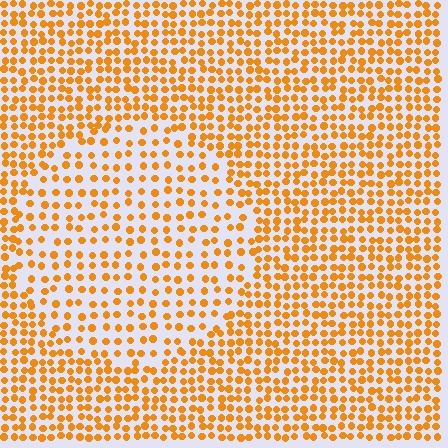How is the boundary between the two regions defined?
The boundary is defined by a change in element density (approximately 1.7x ratio). All elements are the same color, size, and shape.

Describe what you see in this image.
The image contains small orange elements arranged at two different densities. A circle-shaped region is visible where the elements are less densely packed than the surrounding area.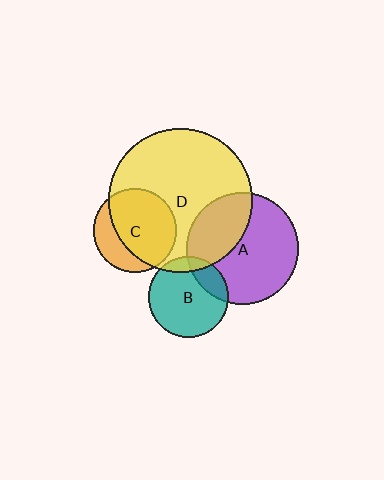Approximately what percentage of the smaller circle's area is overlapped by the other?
Approximately 20%.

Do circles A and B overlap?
Yes.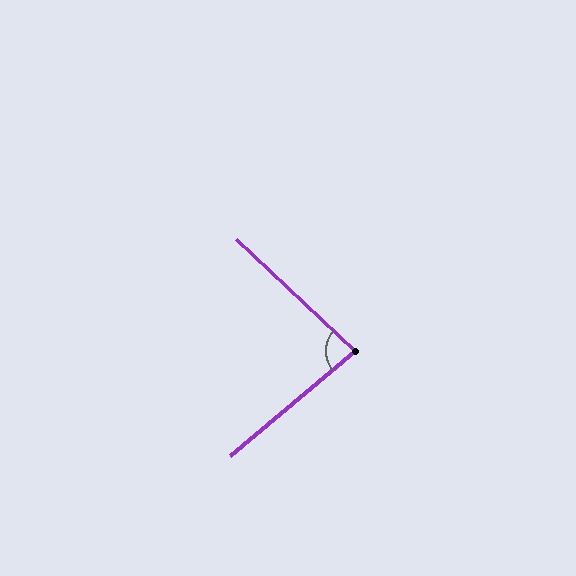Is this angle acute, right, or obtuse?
It is acute.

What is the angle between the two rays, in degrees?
Approximately 83 degrees.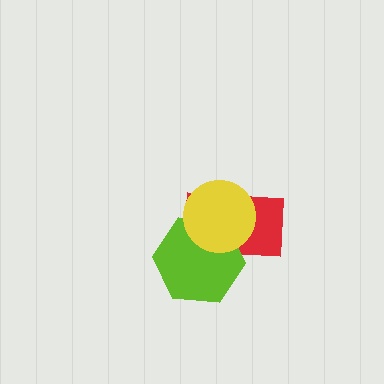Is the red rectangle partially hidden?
Yes, it is partially covered by another shape.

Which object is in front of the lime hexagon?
The yellow circle is in front of the lime hexagon.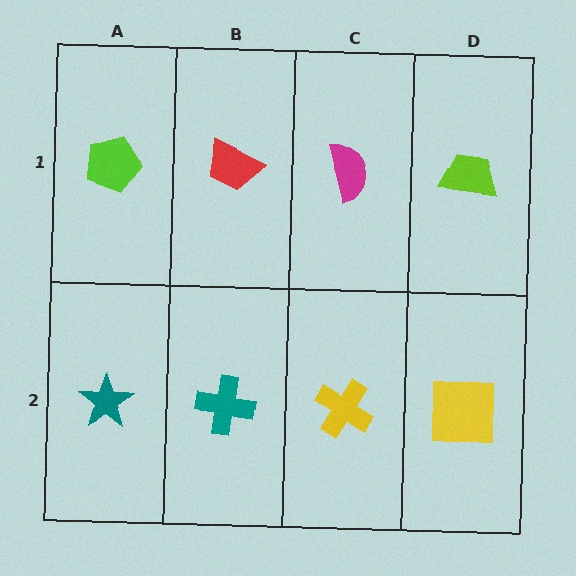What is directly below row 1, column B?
A teal cross.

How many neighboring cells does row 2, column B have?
3.